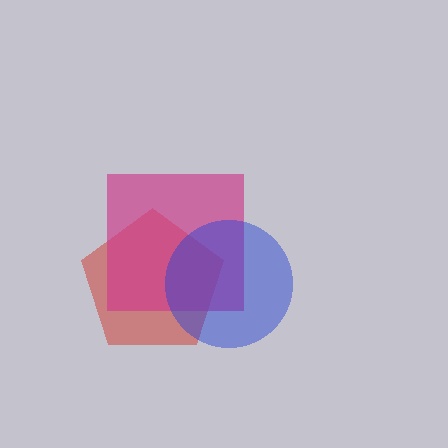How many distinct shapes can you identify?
There are 3 distinct shapes: a red pentagon, a magenta square, a blue circle.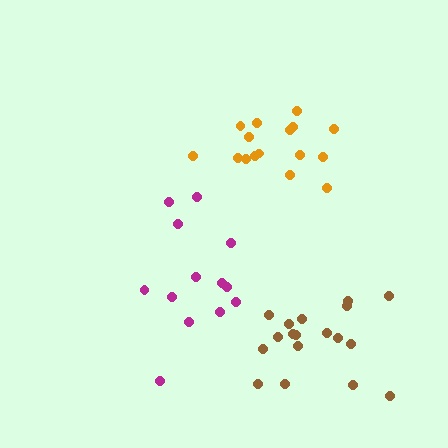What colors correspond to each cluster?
The clusters are colored: magenta, orange, brown.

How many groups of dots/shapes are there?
There are 3 groups.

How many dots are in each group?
Group 1: 13 dots, Group 2: 16 dots, Group 3: 18 dots (47 total).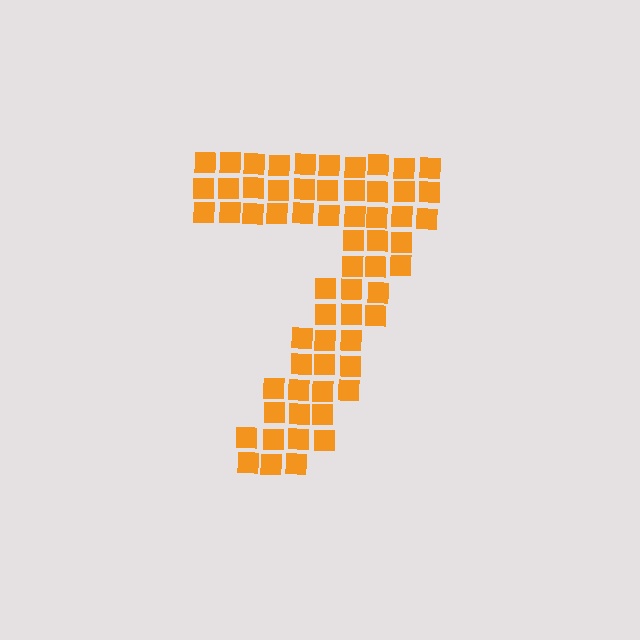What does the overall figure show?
The overall figure shows the digit 7.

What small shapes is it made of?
It is made of small squares.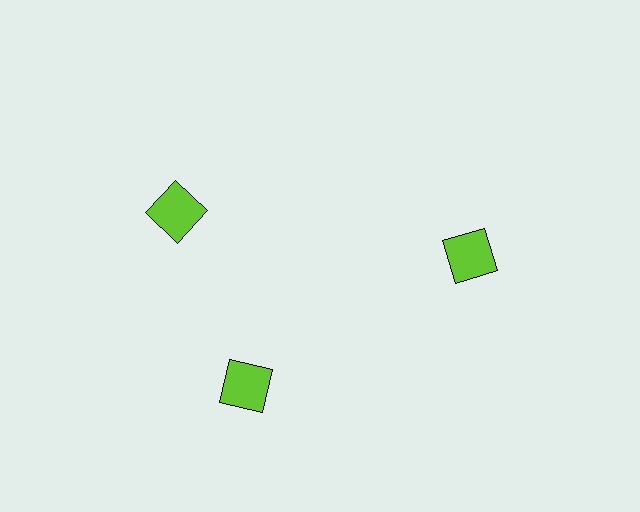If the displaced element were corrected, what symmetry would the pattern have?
It would have 3-fold rotational symmetry — the pattern would map onto itself every 120 degrees.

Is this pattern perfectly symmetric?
No. The 3 lime squares are arranged in a ring, but one element near the 11 o'clock position is rotated out of alignment along the ring, breaking the 3-fold rotational symmetry.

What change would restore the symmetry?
The symmetry would be restored by rotating it back into even spacing with its neighbors so that all 3 squares sit at equal angles and equal distance from the center.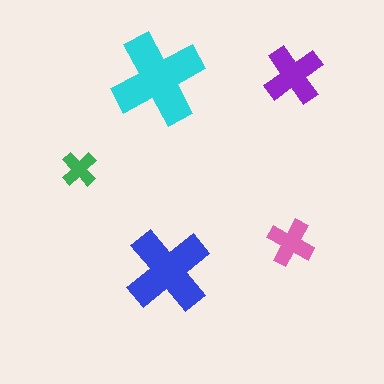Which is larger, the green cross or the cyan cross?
The cyan one.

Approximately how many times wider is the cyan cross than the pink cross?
About 2 times wider.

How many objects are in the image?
There are 5 objects in the image.